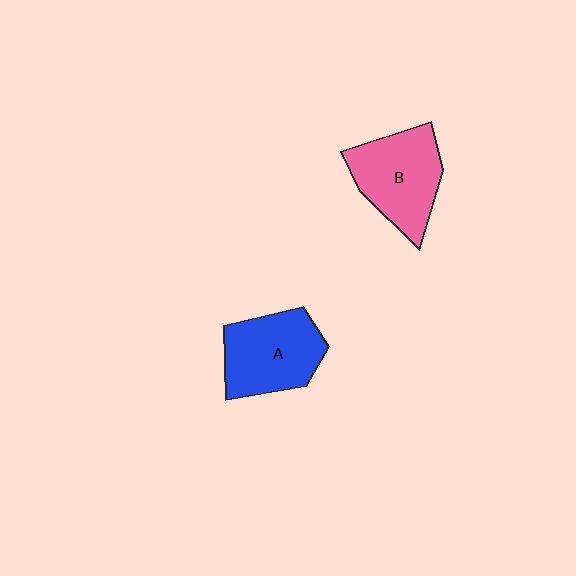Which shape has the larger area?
Shape B (pink).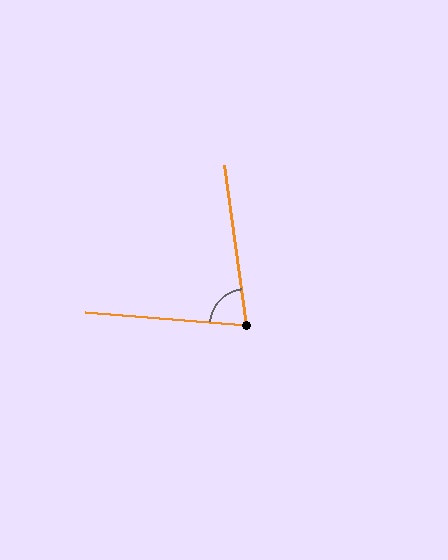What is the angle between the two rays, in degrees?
Approximately 78 degrees.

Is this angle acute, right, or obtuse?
It is acute.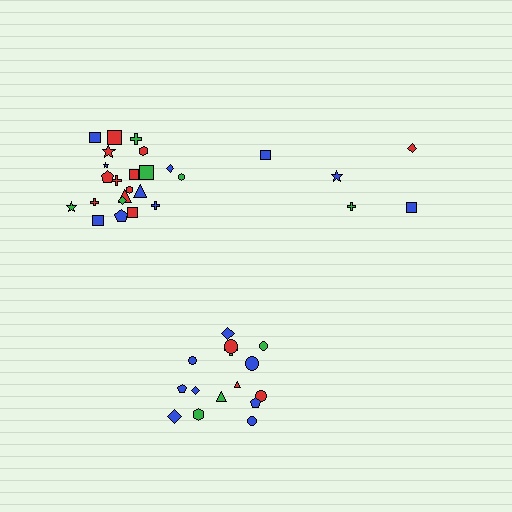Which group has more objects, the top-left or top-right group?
The top-left group.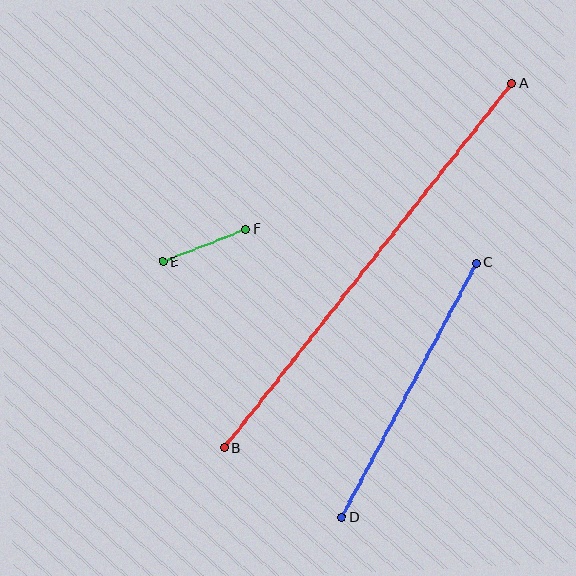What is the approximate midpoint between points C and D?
The midpoint is at approximately (409, 390) pixels.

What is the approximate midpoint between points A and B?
The midpoint is at approximately (368, 266) pixels.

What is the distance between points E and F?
The distance is approximately 89 pixels.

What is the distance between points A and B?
The distance is approximately 464 pixels.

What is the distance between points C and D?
The distance is approximately 287 pixels.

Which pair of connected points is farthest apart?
Points A and B are farthest apart.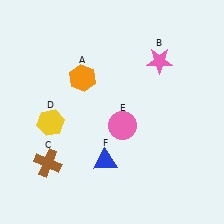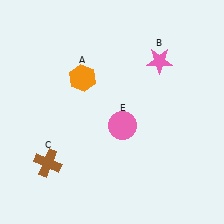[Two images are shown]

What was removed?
The yellow hexagon (D), the blue triangle (F) were removed in Image 2.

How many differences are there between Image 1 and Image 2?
There are 2 differences between the two images.